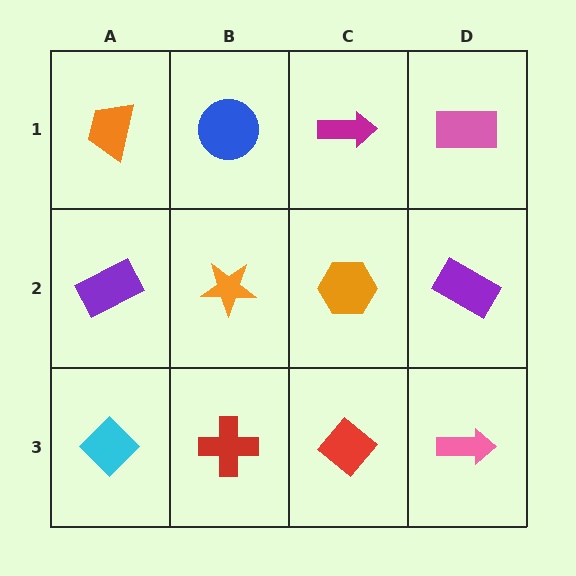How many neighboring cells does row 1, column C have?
3.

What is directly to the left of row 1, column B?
An orange trapezoid.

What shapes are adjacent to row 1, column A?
A purple rectangle (row 2, column A), a blue circle (row 1, column B).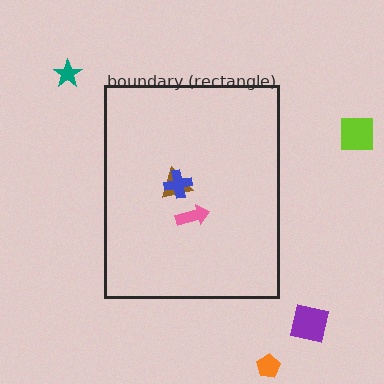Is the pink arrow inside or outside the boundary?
Inside.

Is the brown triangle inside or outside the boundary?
Inside.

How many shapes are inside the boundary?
3 inside, 4 outside.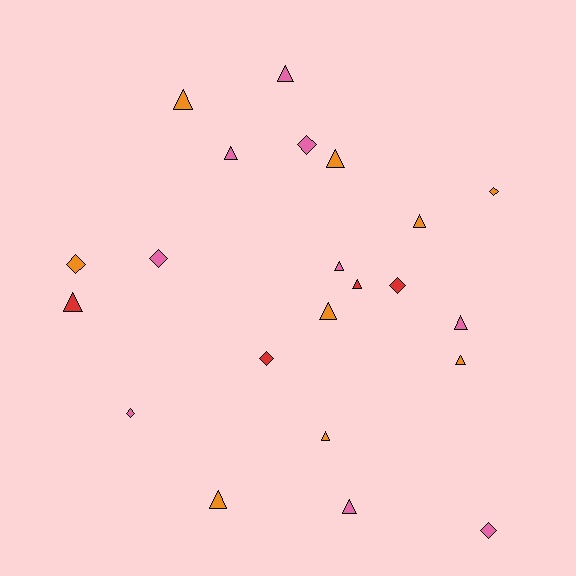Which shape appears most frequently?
Triangle, with 14 objects.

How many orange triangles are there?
There are 7 orange triangles.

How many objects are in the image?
There are 22 objects.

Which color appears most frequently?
Pink, with 9 objects.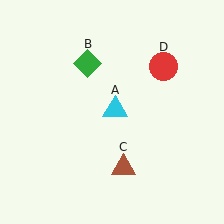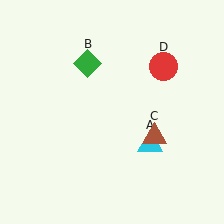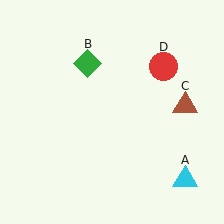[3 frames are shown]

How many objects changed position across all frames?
2 objects changed position: cyan triangle (object A), brown triangle (object C).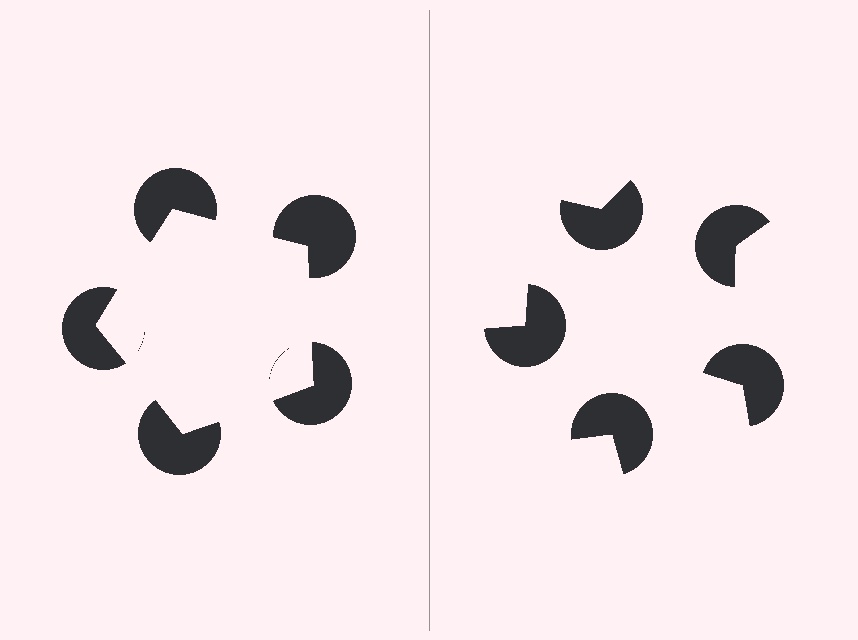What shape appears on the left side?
An illusory pentagon.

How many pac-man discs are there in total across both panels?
10 — 5 on each side.